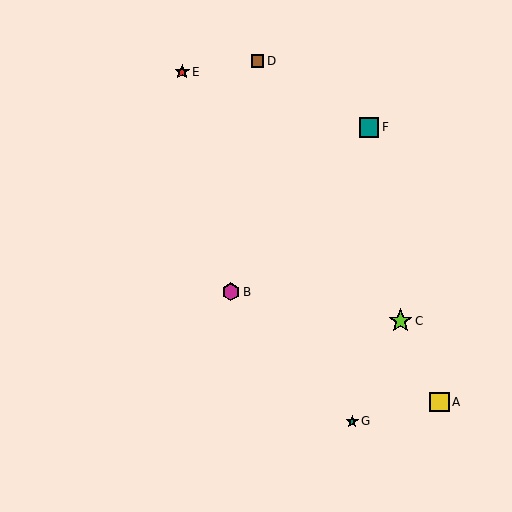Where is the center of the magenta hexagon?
The center of the magenta hexagon is at (231, 292).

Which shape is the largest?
The lime star (labeled C) is the largest.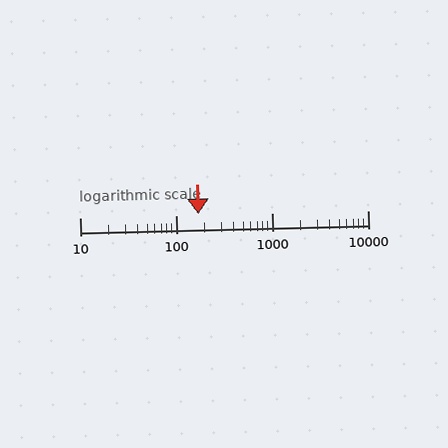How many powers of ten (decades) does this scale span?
The scale spans 3 decades, from 10 to 10000.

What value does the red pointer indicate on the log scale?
The pointer indicates approximately 170.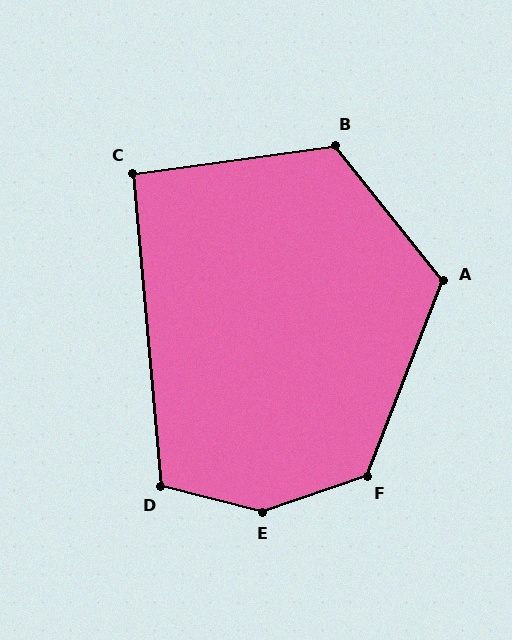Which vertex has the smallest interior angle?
C, at approximately 93 degrees.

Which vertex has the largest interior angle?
E, at approximately 147 degrees.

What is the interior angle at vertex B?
Approximately 121 degrees (obtuse).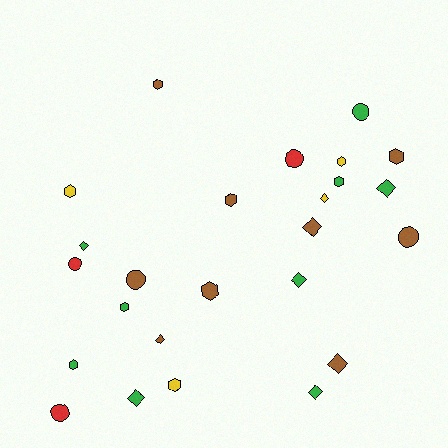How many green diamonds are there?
There are 5 green diamonds.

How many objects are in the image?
There are 25 objects.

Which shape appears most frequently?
Hexagon, with 10 objects.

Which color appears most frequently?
Brown, with 9 objects.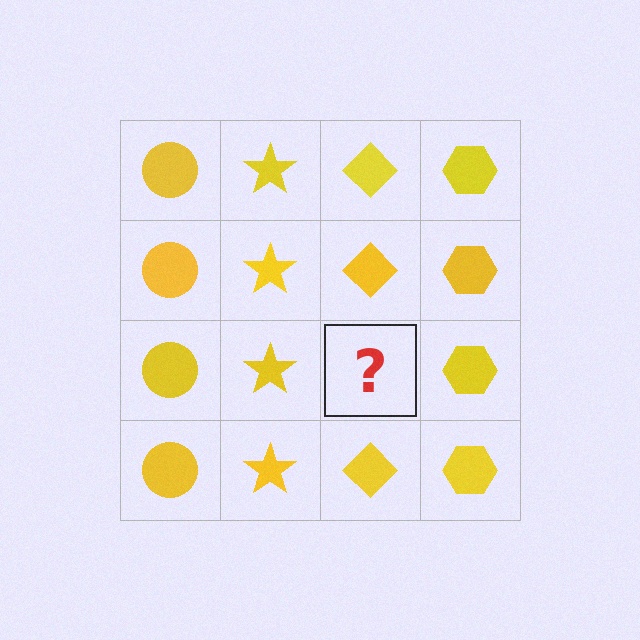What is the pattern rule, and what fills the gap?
The rule is that each column has a consistent shape. The gap should be filled with a yellow diamond.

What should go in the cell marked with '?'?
The missing cell should contain a yellow diamond.